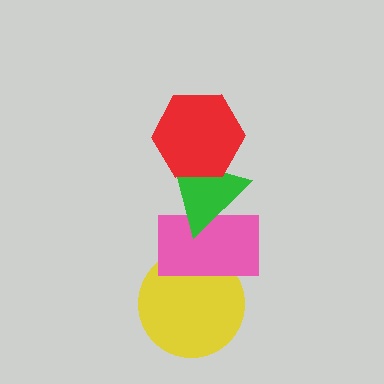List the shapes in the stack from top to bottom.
From top to bottom: the red hexagon, the green triangle, the pink rectangle, the yellow circle.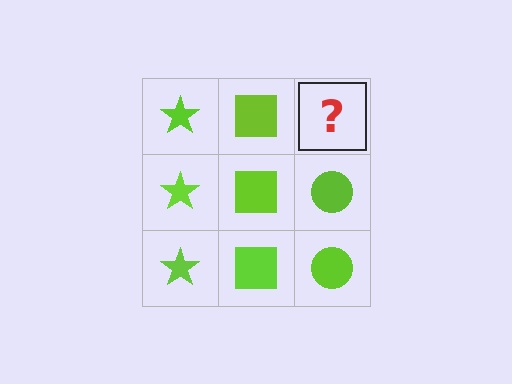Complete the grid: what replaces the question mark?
The question mark should be replaced with a lime circle.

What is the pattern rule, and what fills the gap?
The rule is that each column has a consistent shape. The gap should be filled with a lime circle.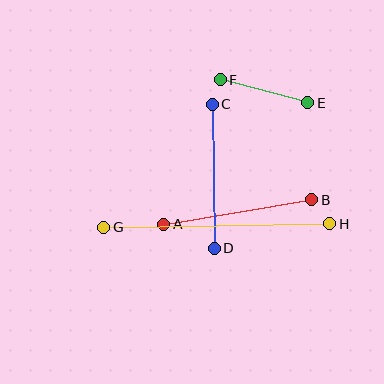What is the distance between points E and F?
The distance is approximately 90 pixels.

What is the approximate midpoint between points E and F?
The midpoint is at approximately (264, 91) pixels.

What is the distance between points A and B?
The distance is approximately 150 pixels.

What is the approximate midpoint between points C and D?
The midpoint is at approximately (213, 176) pixels.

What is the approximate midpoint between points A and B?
The midpoint is at approximately (238, 212) pixels.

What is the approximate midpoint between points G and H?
The midpoint is at approximately (217, 226) pixels.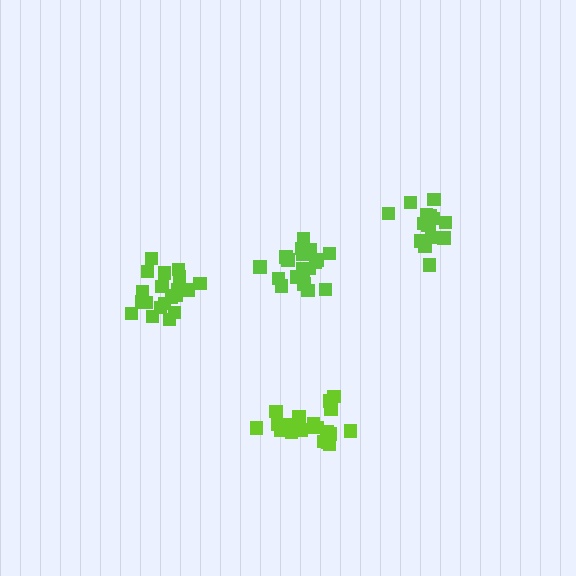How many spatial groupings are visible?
There are 4 spatial groupings.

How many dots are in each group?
Group 1: 21 dots, Group 2: 20 dots, Group 3: 19 dots, Group 4: 15 dots (75 total).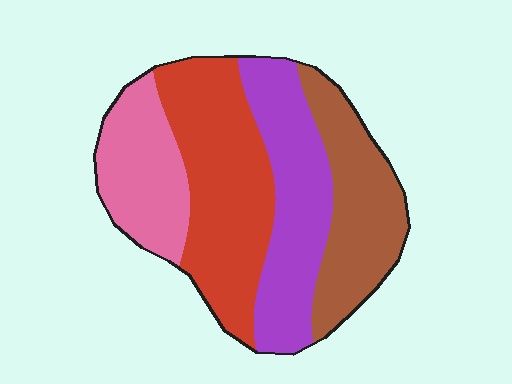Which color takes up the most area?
Red, at roughly 30%.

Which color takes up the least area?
Pink, at roughly 20%.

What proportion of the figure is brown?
Brown covers 23% of the figure.